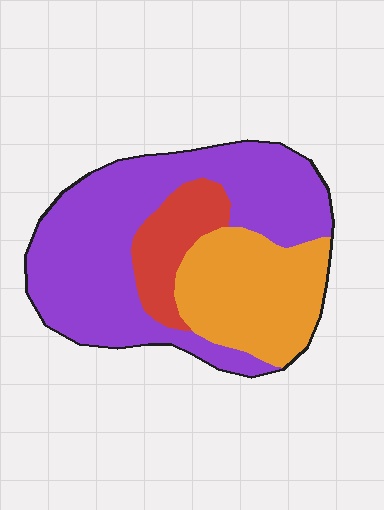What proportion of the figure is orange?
Orange takes up about one quarter (1/4) of the figure.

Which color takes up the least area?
Red, at roughly 15%.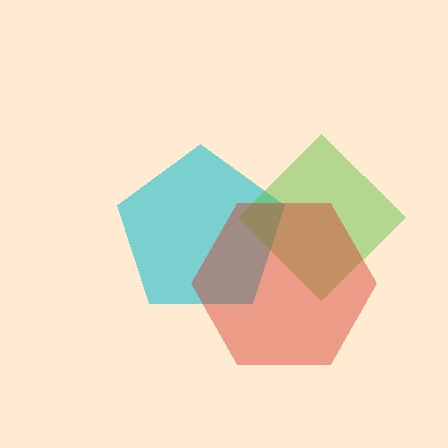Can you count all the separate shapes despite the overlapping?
Yes, there are 3 separate shapes.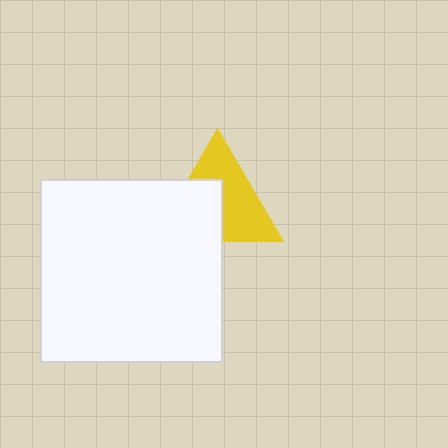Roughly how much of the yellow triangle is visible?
About half of it is visible (roughly 56%).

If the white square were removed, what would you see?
You would see the complete yellow triangle.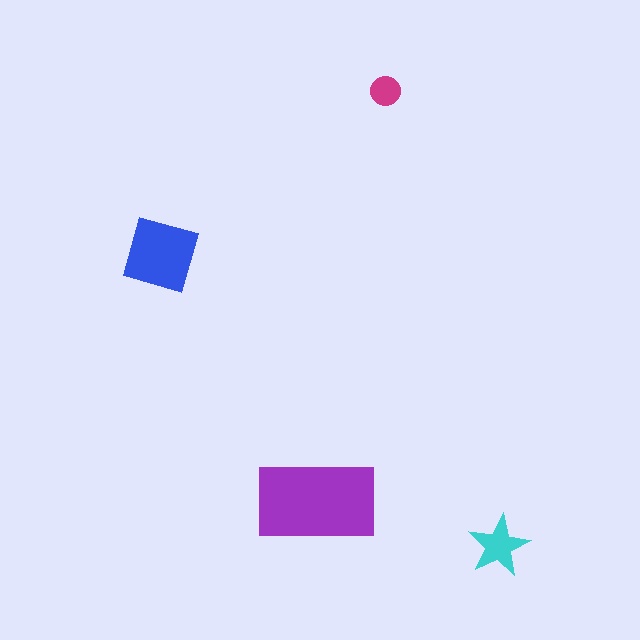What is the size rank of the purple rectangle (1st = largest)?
1st.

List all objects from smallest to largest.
The magenta circle, the cyan star, the blue square, the purple rectangle.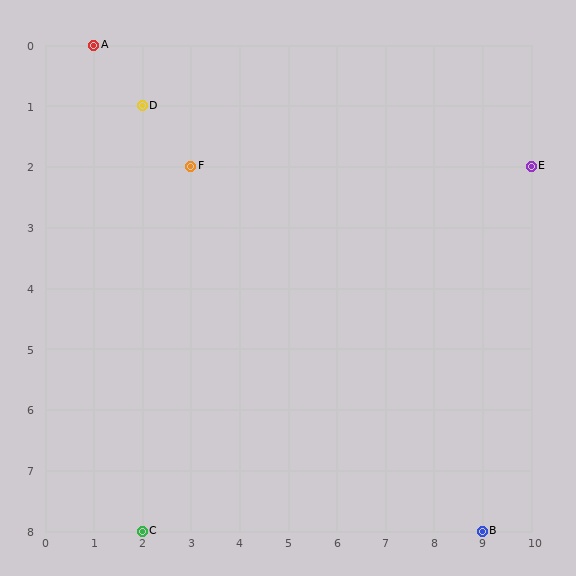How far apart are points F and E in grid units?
Points F and E are 7 columns apart.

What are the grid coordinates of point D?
Point D is at grid coordinates (2, 1).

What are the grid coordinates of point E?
Point E is at grid coordinates (10, 2).